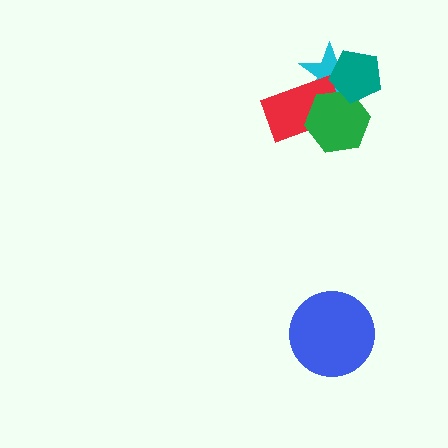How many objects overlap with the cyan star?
3 objects overlap with the cyan star.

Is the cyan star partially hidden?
Yes, it is partially covered by another shape.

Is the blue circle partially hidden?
No, no other shape covers it.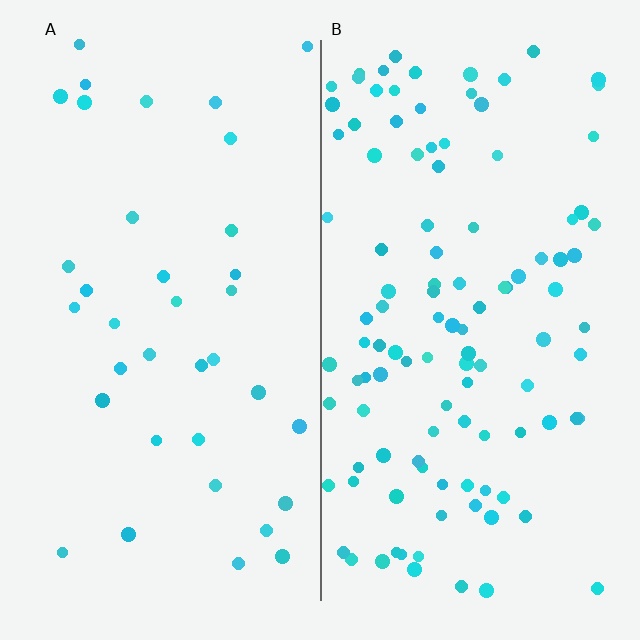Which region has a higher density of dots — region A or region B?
B (the right).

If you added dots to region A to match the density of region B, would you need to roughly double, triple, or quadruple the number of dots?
Approximately triple.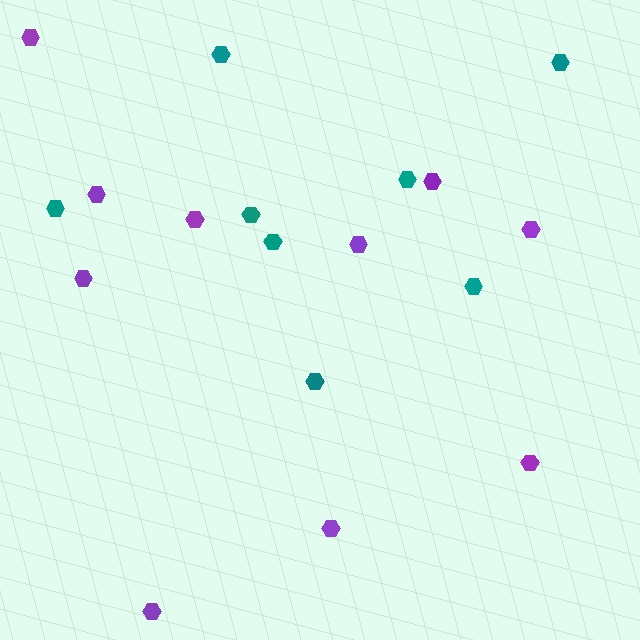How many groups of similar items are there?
There are 2 groups: one group of purple hexagons (10) and one group of teal hexagons (8).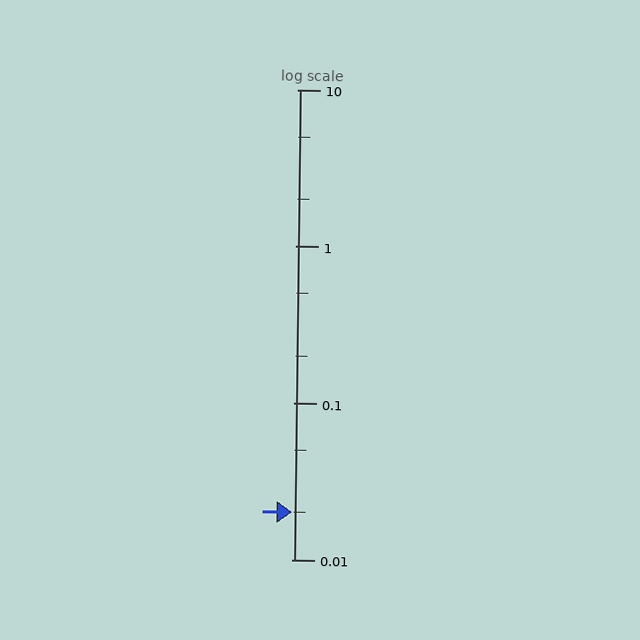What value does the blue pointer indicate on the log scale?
The pointer indicates approximately 0.02.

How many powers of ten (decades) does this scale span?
The scale spans 3 decades, from 0.01 to 10.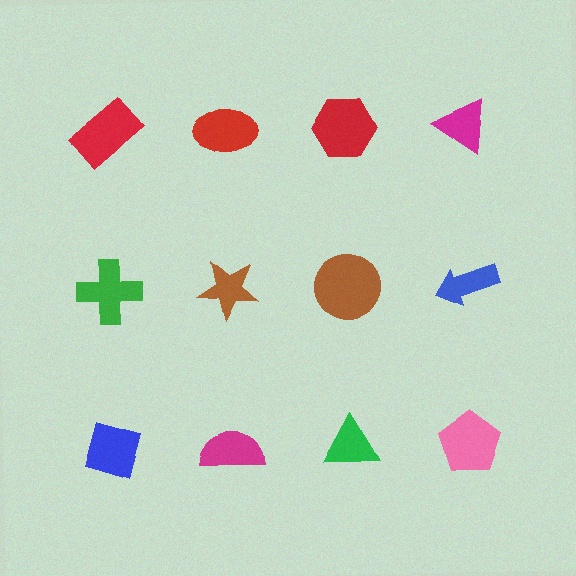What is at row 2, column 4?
A blue arrow.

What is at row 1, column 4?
A magenta triangle.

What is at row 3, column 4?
A pink pentagon.